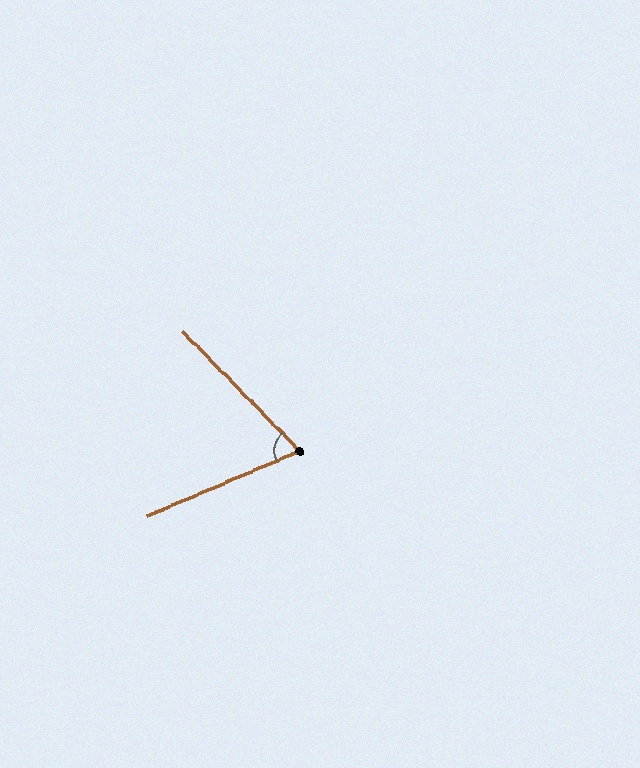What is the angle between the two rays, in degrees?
Approximately 69 degrees.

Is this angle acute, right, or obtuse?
It is acute.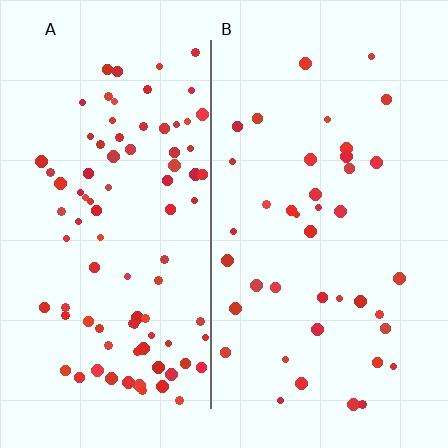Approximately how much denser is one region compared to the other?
Approximately 2.2× — region A over region B.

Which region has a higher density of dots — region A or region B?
A (the left).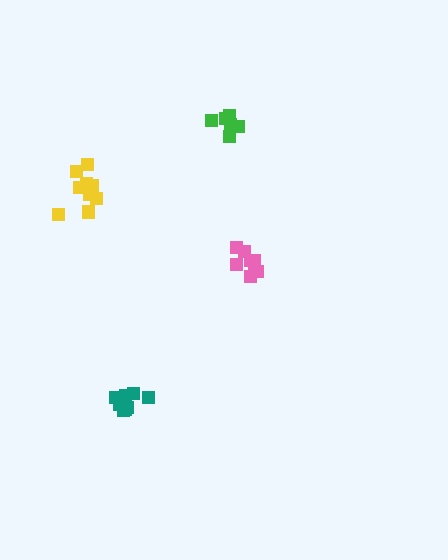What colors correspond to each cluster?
The clusters are colored: yellow, pink, teal, green.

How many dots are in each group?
Group 1: 9 dots, Group 2: 8 dots, Group 3: 8 dots, Group 4: 6 dots (31 total).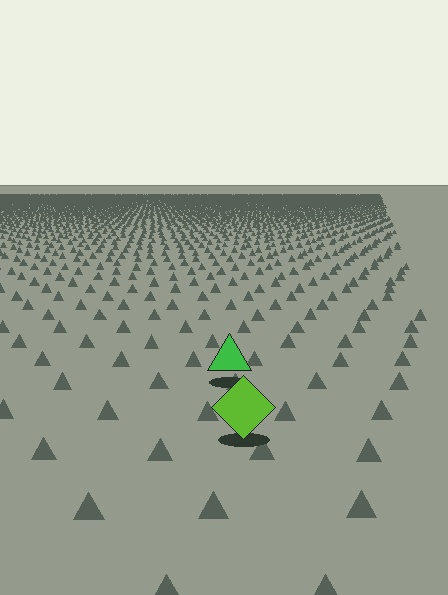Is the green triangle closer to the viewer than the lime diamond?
No. The lime diamond is closer — you can tell from the texture gradient: the ground texture is coarser near it.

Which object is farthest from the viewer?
The green triangle is farthest from the viewer. It appears smaller and the ground texture around it is denser.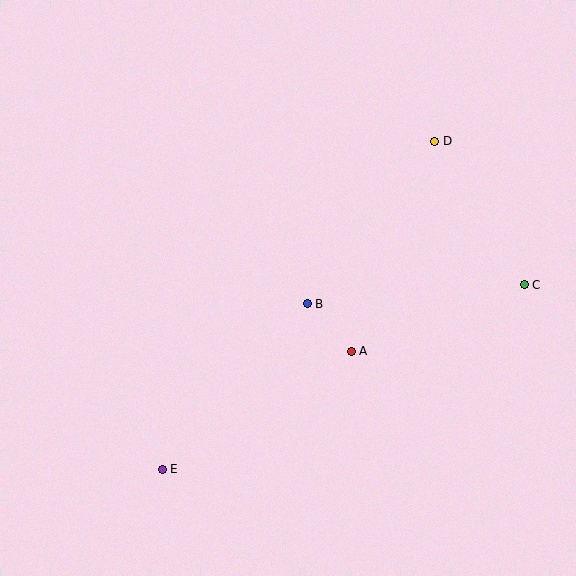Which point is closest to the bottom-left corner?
Point E is closest to the bottom-left corner.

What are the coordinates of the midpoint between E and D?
The midpoint between E and D is at (299, 305).